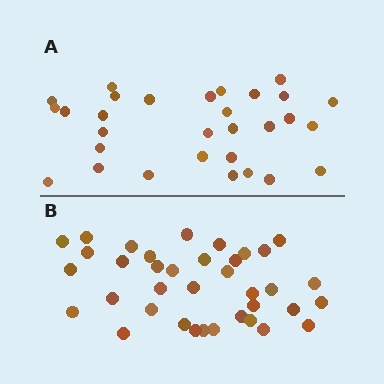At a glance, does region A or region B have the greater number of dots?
Region B (the bottom region) has more dots.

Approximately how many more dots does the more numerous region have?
Region B has roughly 8 or so more dots than region A.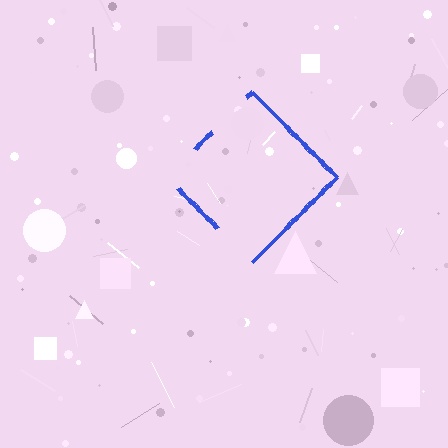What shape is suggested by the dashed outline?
The dashed outline suggests a diamond.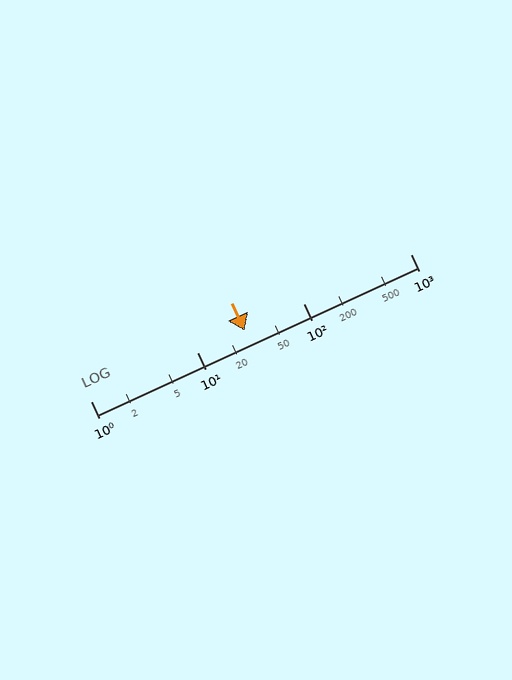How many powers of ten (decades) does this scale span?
The scale spans 3 decades, from 1 to 1000.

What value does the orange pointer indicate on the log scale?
The pointer indicates approximately 28.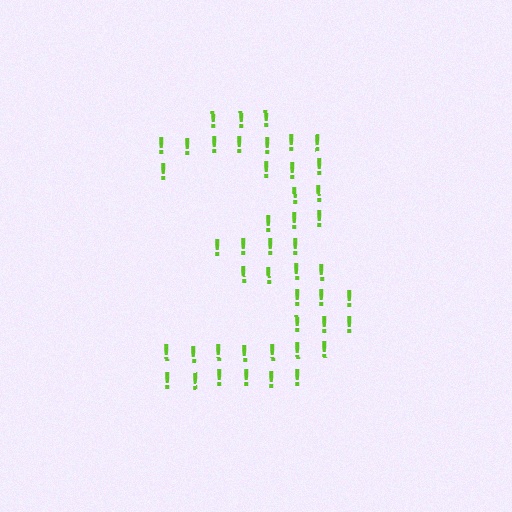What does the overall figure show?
The overall figure shows the digit 3.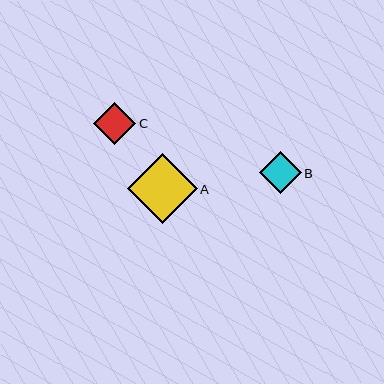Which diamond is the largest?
Diamond A is the largest with a size of approximately 70 pixels.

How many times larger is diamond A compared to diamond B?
Diamond A is approximately 1.7 times the size of diamond B.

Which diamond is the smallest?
Diamond B is the smallest with a size of approximately 42 pixels.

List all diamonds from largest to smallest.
From largest to smallest: A, C, B.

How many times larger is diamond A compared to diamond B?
Diamond A is approximately 1.7 times the size of diamond B.